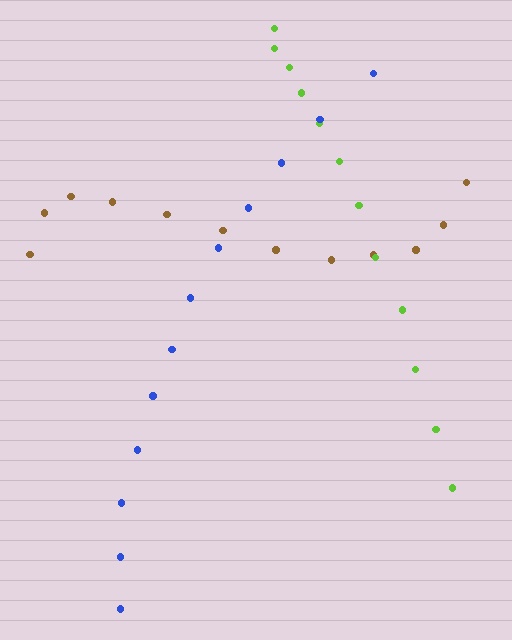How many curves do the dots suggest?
There are 3 distinct paths.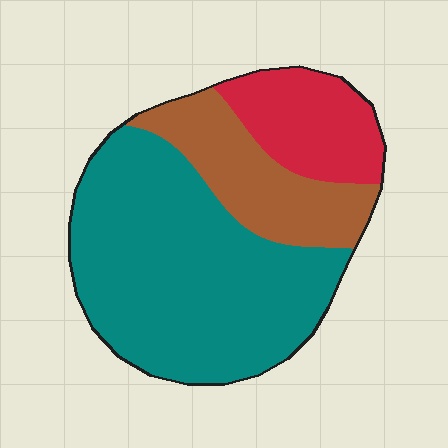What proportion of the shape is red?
Red covers around 20% of the shape.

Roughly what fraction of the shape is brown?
Brown covers roughly 20% of the shape.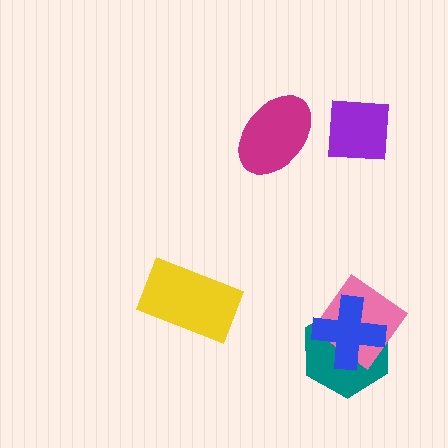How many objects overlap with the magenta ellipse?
0 objects overlap with the magenta ellipse.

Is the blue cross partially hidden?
No, no other shape covers it.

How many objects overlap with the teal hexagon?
2 objects overlap with the teal hexagon.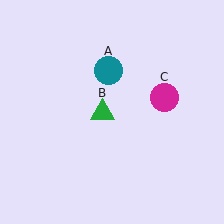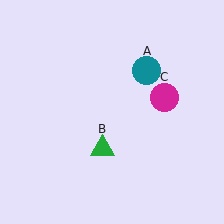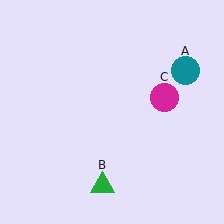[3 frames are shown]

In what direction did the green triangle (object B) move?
The green triangle (object B) moved down.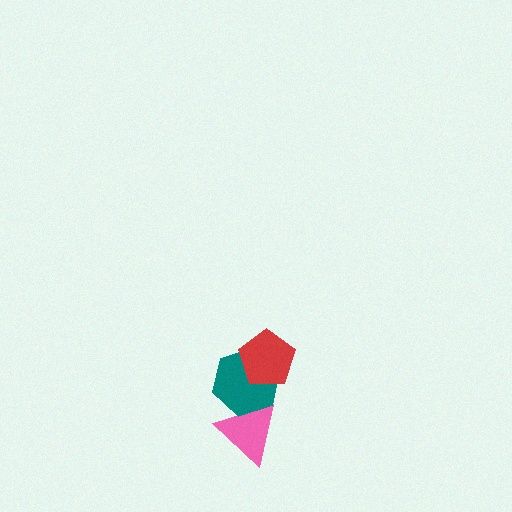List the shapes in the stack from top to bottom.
From top to bottom: the red pentagon, the teal hexagon, the pink triangle.